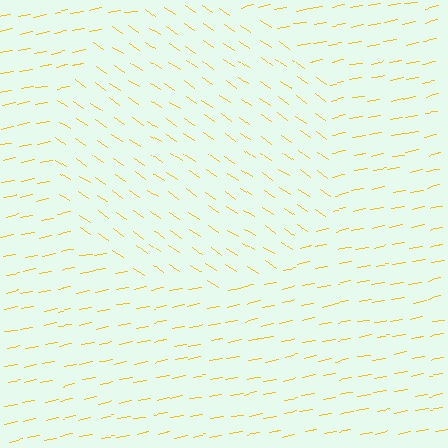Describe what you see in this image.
The image is filled with small yellow line segments. A circle region in the image has lines oriented differently from the surrounding lines, creating a visible texture boundary.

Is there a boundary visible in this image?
Yes, there is a texture boundary formed by a change in line orientation.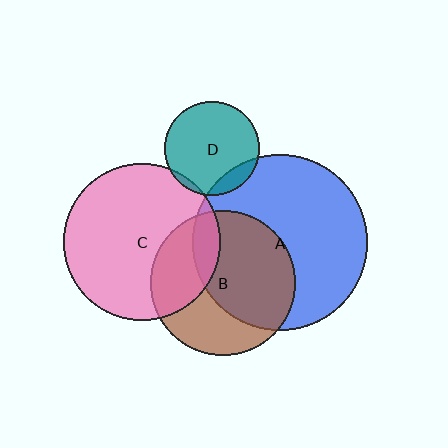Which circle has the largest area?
Circle A (blue).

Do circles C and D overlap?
Yes.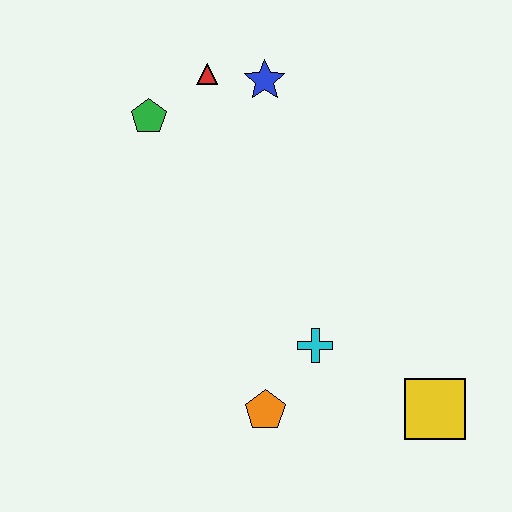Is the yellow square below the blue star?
Yes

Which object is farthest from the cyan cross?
The red triangle is farthest from the cyan cross.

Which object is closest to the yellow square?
The cyan cross is closest to the yellow square.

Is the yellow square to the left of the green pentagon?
No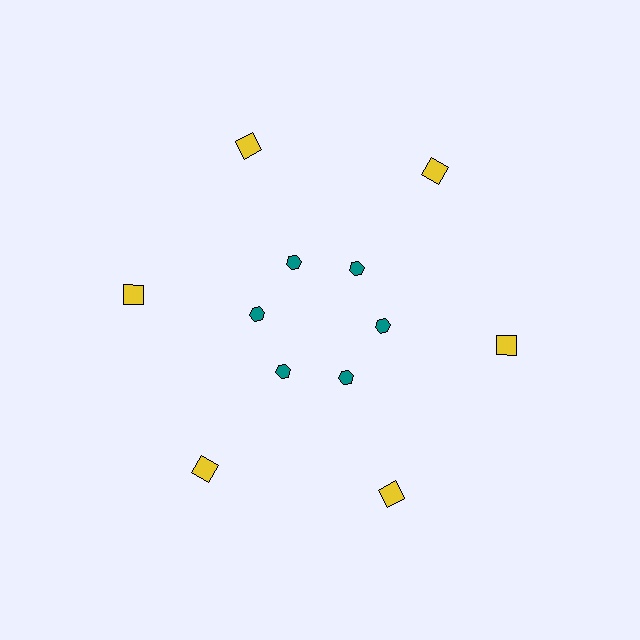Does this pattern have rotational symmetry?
Yes, this pattern has 6-fold rotational symmetry. It looks the same after rotating 60 degrees around the center.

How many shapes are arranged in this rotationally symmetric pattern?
There are 12 shapes, arranged in 6 groups of 2.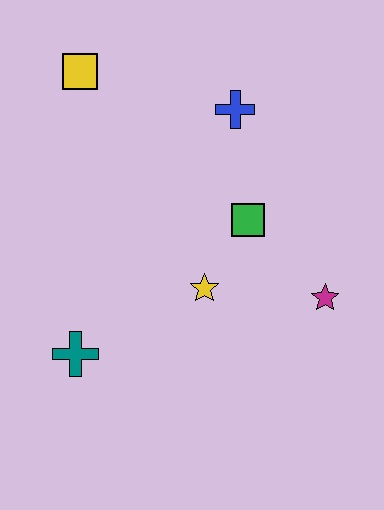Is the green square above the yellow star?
Yes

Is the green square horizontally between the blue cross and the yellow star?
No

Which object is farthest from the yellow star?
The yellow square is farthest from the yellow star.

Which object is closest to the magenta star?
The green square is closest to the magenta star.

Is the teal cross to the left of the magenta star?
Yes